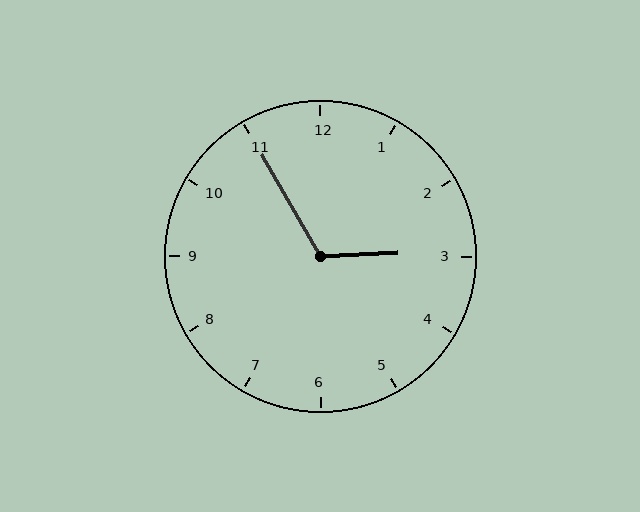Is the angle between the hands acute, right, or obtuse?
It is obtuse.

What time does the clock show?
2:55.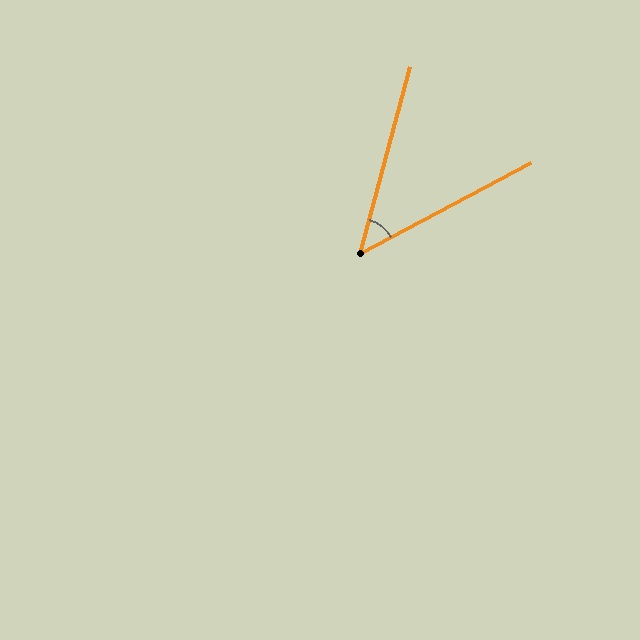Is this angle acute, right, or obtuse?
It is acute.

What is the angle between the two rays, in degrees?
Approximately 47 degrees.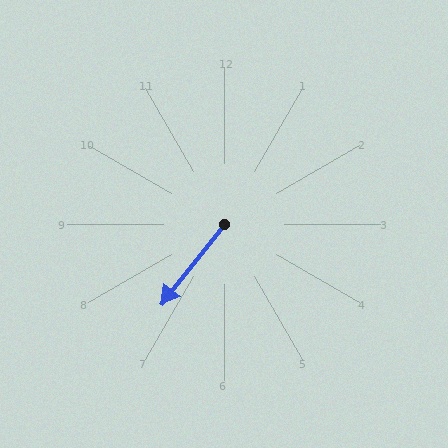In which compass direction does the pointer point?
Southwest.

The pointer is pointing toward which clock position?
Roughly 7 o'clock.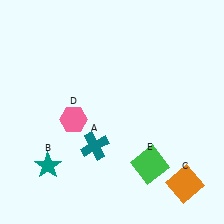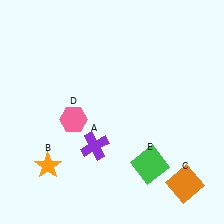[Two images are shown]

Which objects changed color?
A changed from teal to purple. B changed from teal to orange.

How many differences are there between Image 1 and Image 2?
There are 2 differences between the two images.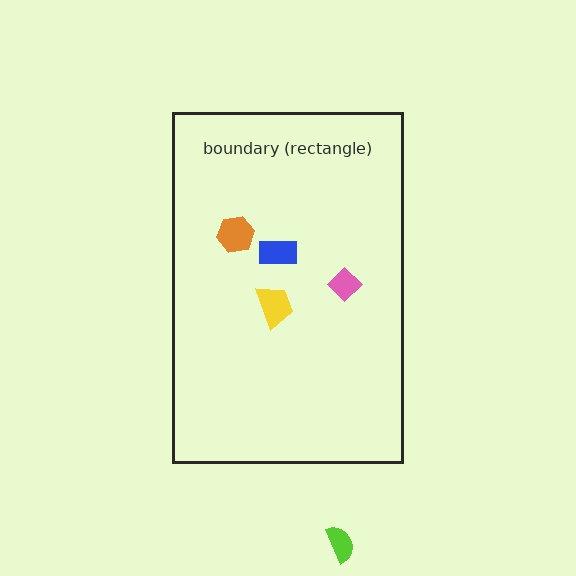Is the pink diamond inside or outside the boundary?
Inside.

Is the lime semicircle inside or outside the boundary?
Outside.